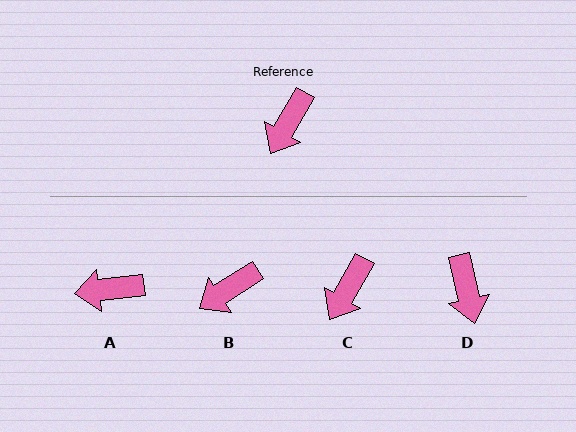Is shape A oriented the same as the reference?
No, it is off by about 53 degrees.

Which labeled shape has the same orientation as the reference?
C.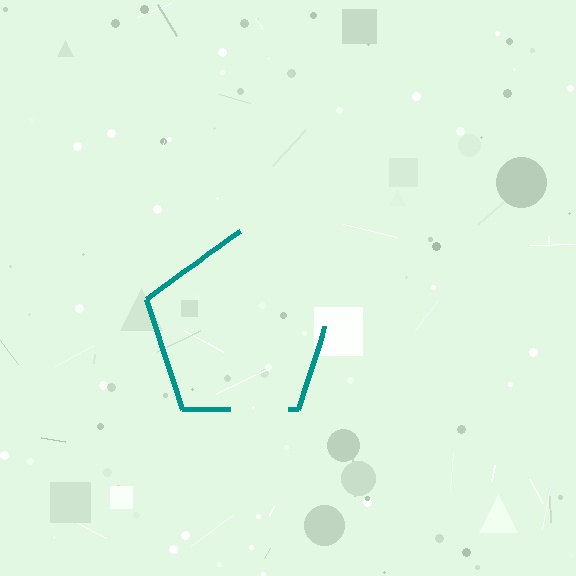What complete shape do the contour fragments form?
The contour fragments form a pentagon.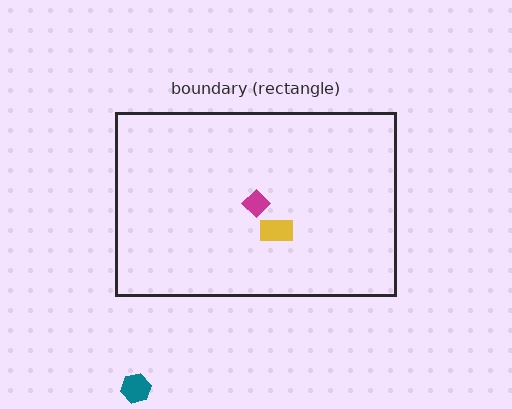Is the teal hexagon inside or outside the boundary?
Outside.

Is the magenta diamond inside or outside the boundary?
Inside.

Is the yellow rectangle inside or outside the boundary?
Inside.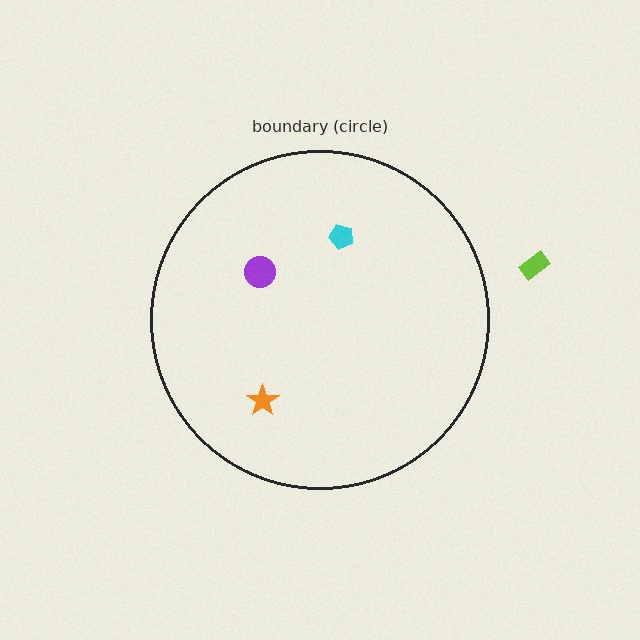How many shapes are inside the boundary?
3 inside, 1 outside.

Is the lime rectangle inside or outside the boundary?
Outside.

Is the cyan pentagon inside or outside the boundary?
Inside.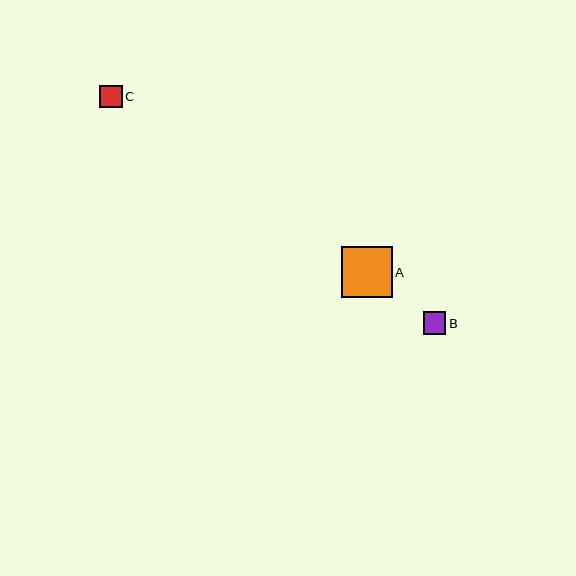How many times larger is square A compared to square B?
Square A is approximately 2.3 times the size of square B.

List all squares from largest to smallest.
From largest to smallest: A, C, B.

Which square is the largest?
Square A is the largest with a size of approximately 51 pixels.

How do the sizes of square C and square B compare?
Square C and square B are approximately the same size.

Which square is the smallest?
Square B is the smallest with a size of approximately 22 pixels.